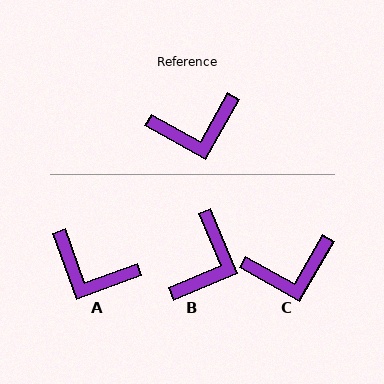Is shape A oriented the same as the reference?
No, it is off by about 41 degrees.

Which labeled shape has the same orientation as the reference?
C.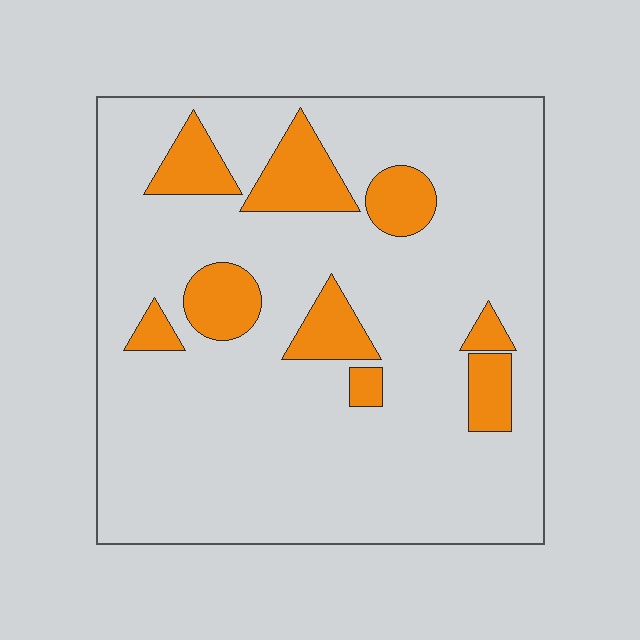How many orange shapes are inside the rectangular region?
9.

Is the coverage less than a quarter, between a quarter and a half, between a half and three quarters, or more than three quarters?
Less than a quarter.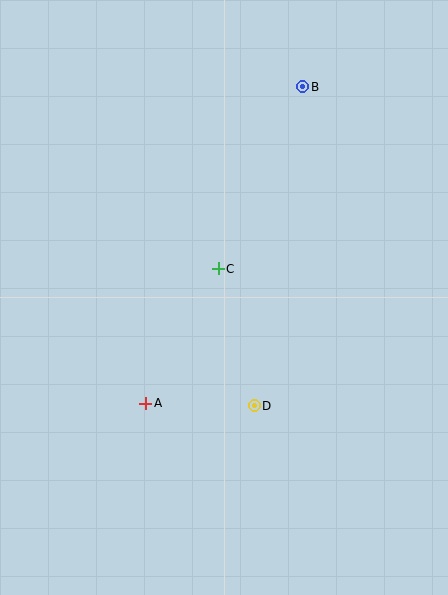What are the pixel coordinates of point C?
Point C is at (218, 269).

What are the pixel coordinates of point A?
Point A is at (146, 403).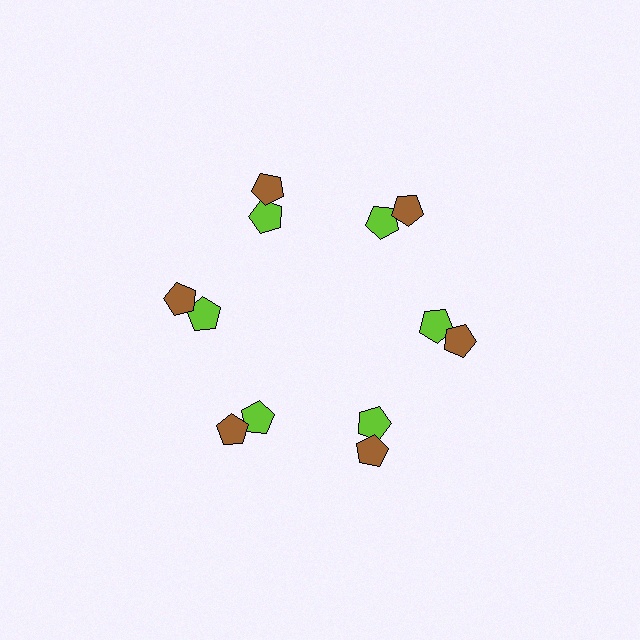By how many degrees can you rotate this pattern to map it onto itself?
The pattern maps onto itself every 60 degrees of rotation.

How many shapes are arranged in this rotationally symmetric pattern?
There are 12 shapes, arranged in 6 groups of 2.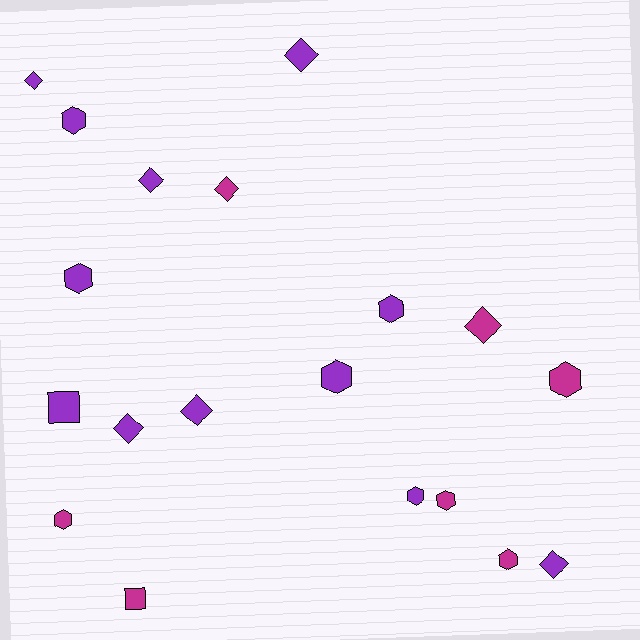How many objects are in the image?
There are 19 objects.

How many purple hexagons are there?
There are 5 purple hexagons.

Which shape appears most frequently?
Hexagon, with 9 objects.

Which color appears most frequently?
Purple, with 12 objects.